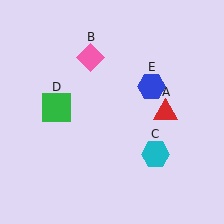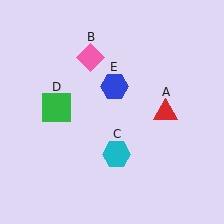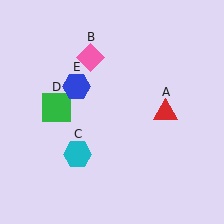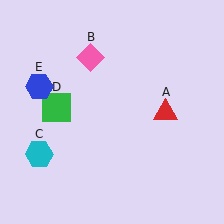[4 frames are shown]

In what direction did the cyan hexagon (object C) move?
The cyan hexagon (object C) moved left.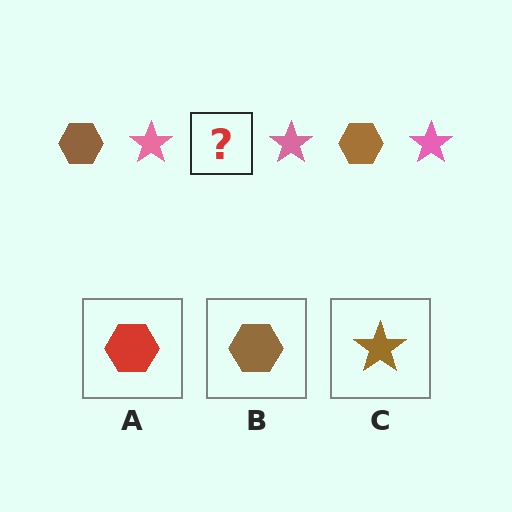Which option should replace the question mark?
Option B.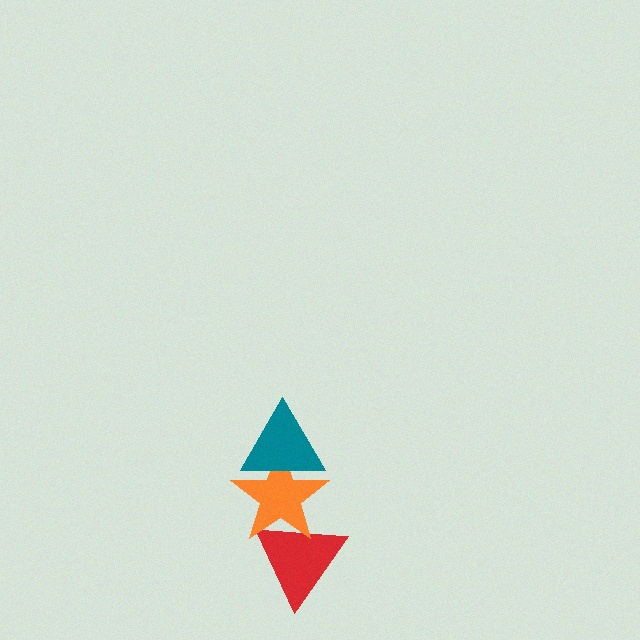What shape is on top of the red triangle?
The orange star is on top of the red triangle.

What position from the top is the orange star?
The orange star is 2nd from the top.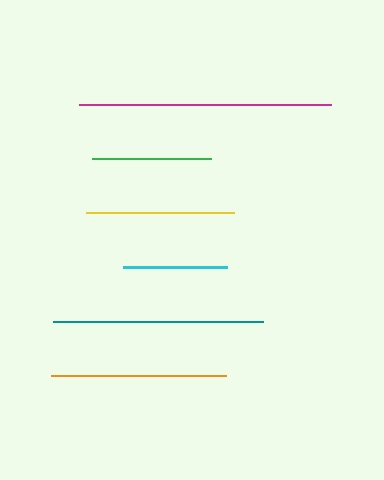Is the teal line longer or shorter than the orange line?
The teal line is longer than the orange line.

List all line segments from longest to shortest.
From longest to shortest: magenta, teal, orange, yellow, green, cyan.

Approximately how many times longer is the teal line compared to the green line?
The teal line is approximately 1.8 times the length of the green line.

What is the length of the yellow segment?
The yellow segment is approximately 148 pixels long.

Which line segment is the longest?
The magenta line is the longest at approximately 252 pixels.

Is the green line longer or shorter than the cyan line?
The green line is longer than the cyan line.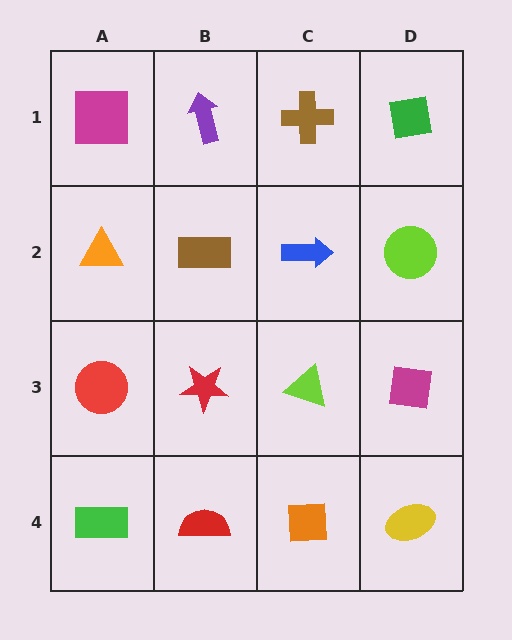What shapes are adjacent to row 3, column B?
A brown rectangle (row 2, column B), a red semicircle (row 4, column B), a red circle (row 3, column A), a lime triangle (row 3, column C).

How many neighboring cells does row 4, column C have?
3.